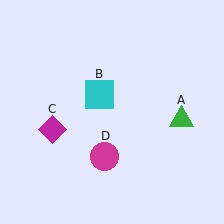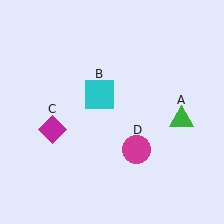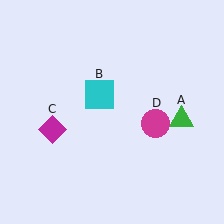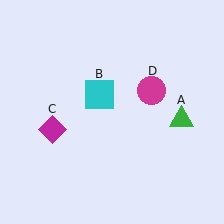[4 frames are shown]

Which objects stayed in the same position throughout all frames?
Green triangle (object A) and cyan square (object B) and magenta diamond (object C) remained stationary.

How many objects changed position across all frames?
1 object changed position: magenta circle (object D).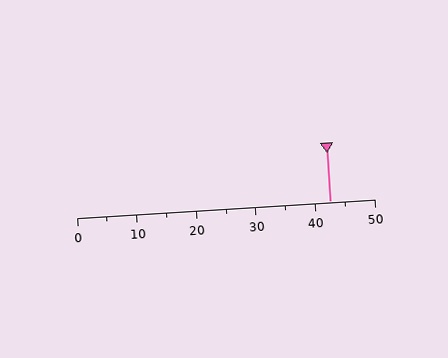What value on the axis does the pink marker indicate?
The marker indicates approximately 42.5.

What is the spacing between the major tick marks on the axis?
The major ticks are spaced 10 apart.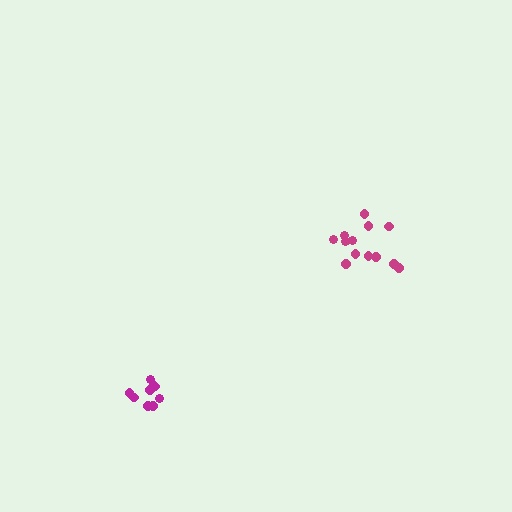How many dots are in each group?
Group 1: 13 dots, Group 2: 9 dots (22 total).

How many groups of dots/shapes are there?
There are 2 groups.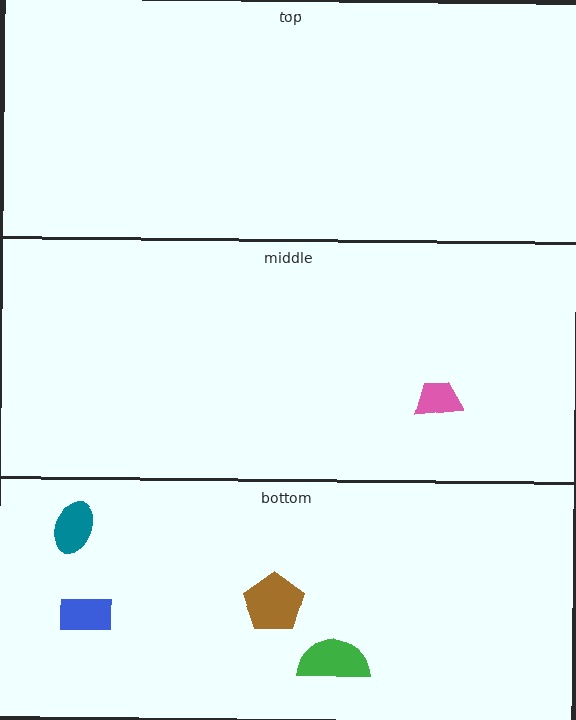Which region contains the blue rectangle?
The bottom region.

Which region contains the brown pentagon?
The bottom region.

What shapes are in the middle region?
The pink trapezoid.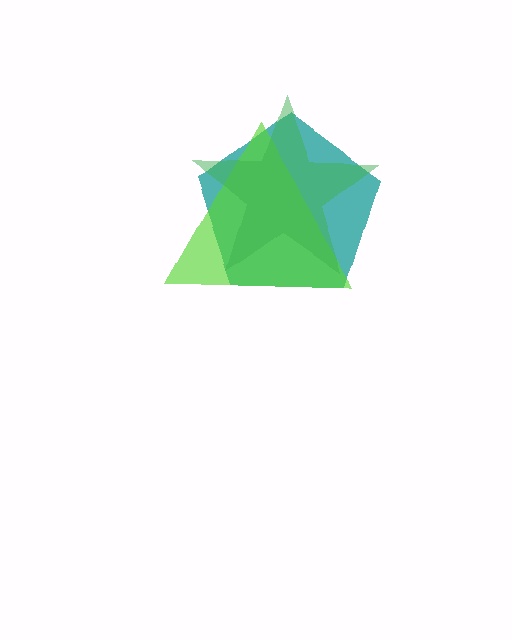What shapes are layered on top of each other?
The layered shapes are: a teal pentagon, a lime triangle, a green star.